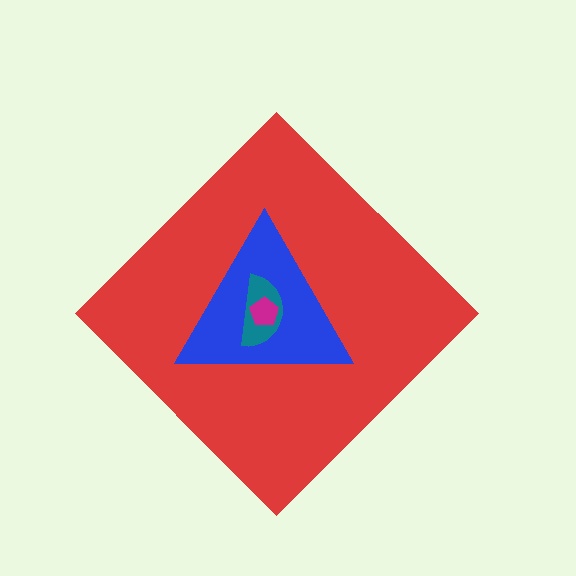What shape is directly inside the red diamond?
The blue triangle.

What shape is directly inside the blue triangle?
The teal semicircle.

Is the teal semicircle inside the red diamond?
Yes.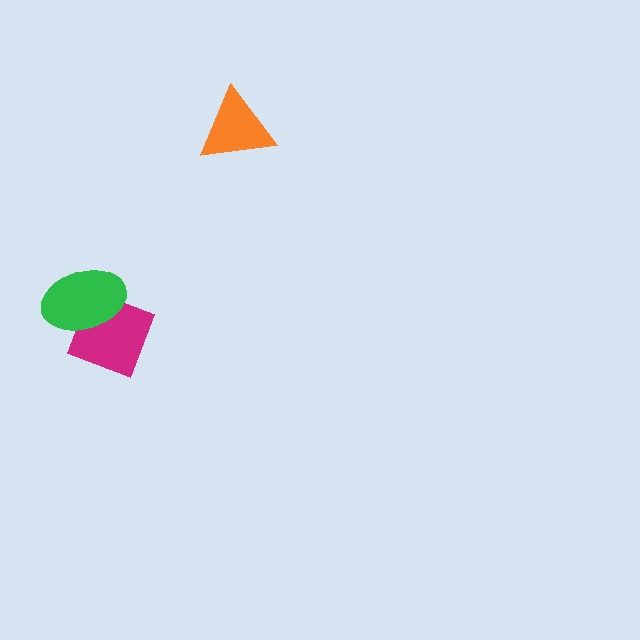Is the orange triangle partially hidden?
No, no other shape covers it.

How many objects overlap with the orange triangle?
0 objects overlap with the orange triangle.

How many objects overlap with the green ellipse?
1 object overlaps with the green ellipse.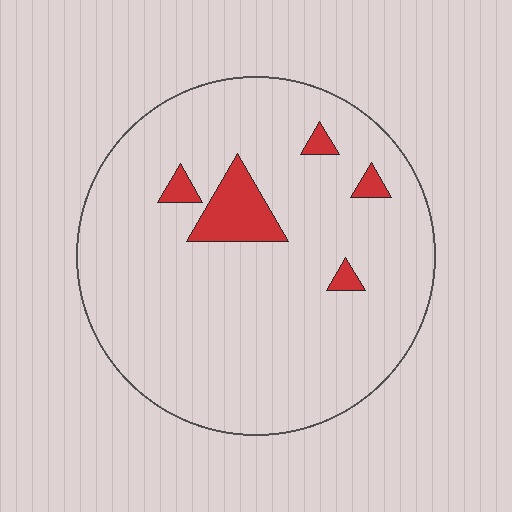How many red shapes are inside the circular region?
5.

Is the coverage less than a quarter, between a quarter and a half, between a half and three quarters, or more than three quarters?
Less than a quarter.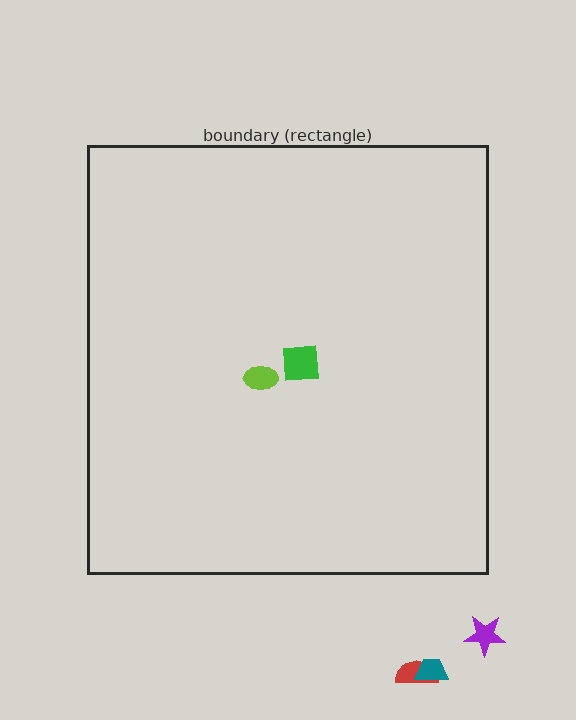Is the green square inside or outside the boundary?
Inside.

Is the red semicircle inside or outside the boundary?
Outside.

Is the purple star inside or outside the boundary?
Outside.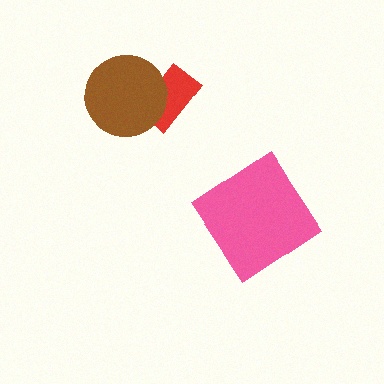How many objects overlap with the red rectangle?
1 object overlaps with the red rectangle.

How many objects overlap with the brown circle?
1 object overlaps with the brown circle.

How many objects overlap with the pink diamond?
0 objects overlap with the pink diamond.